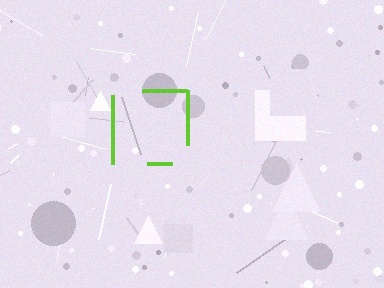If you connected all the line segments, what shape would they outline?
They would outline a square.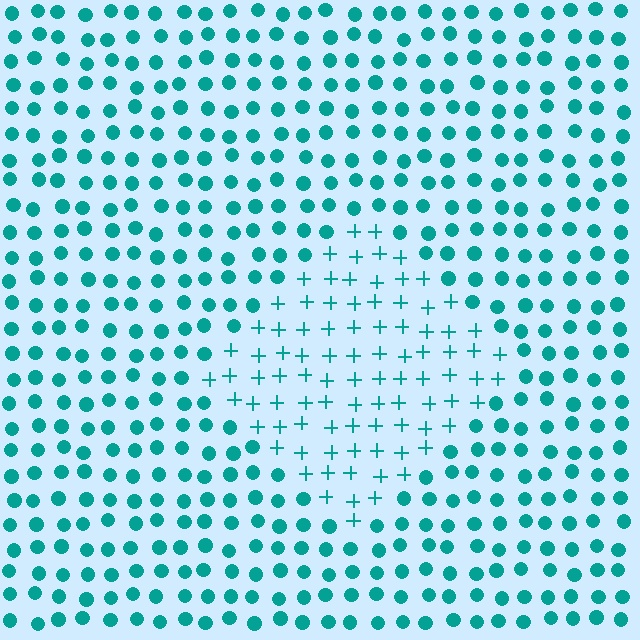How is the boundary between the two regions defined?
The boundary is defined by a change in element shape: plus signs inside vs. circles outside. All elements share the same color and spacing.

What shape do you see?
I see a diamond.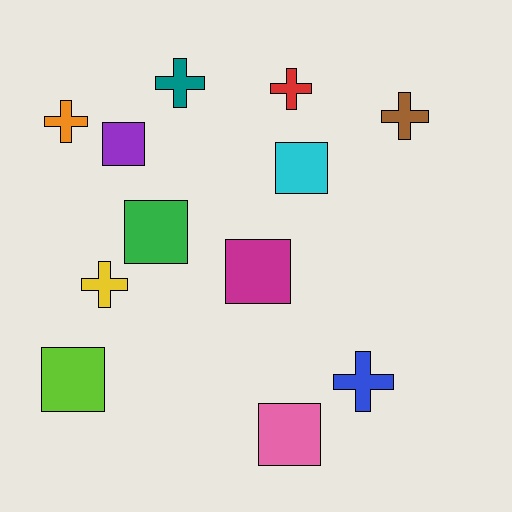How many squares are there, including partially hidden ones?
There are 6 squares.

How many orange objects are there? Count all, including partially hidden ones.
There is 1 orange object.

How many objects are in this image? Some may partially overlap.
There are 12 objects.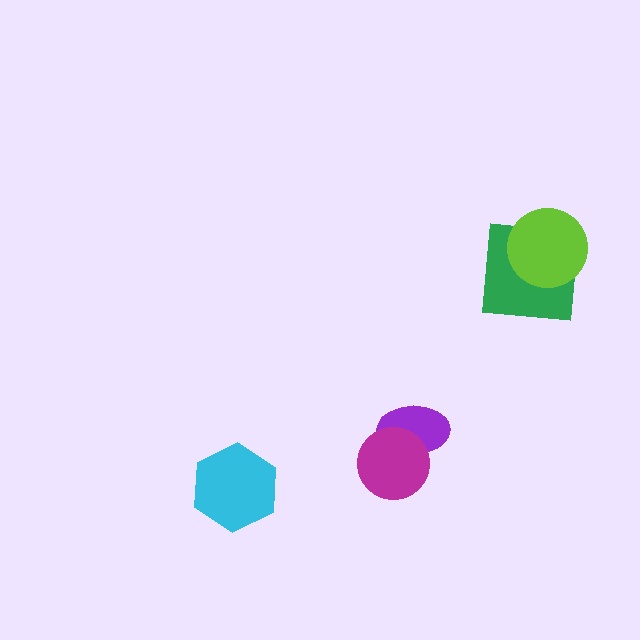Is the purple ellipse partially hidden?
Yes, it is partially covered by another shape.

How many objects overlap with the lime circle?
1 object overlaps with the lime circle.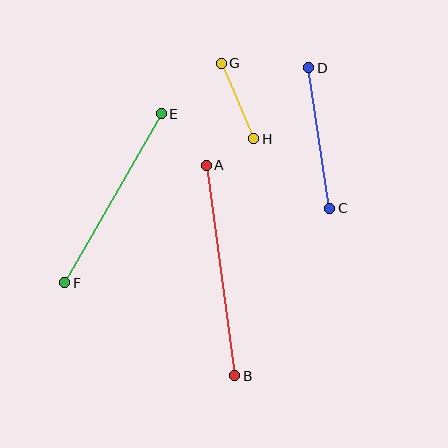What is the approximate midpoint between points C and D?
The midpoint is at approximately (319, 138) pixels.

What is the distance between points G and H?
The distance is approximately 82 pixels.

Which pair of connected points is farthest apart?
Points A and B are farthest apart.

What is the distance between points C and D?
The distance is approximately 142 pixels.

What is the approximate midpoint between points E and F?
The midpoint is at approximately (113, 198) pixels.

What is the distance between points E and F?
The distance is approximately 195 pixels.